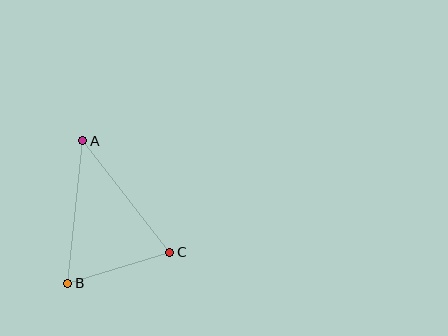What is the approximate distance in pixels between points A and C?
The distance between A and C is approximately 142 pixels.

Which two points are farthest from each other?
Points A and B are farthest from each other.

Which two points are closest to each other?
Points B and C are closest to each other.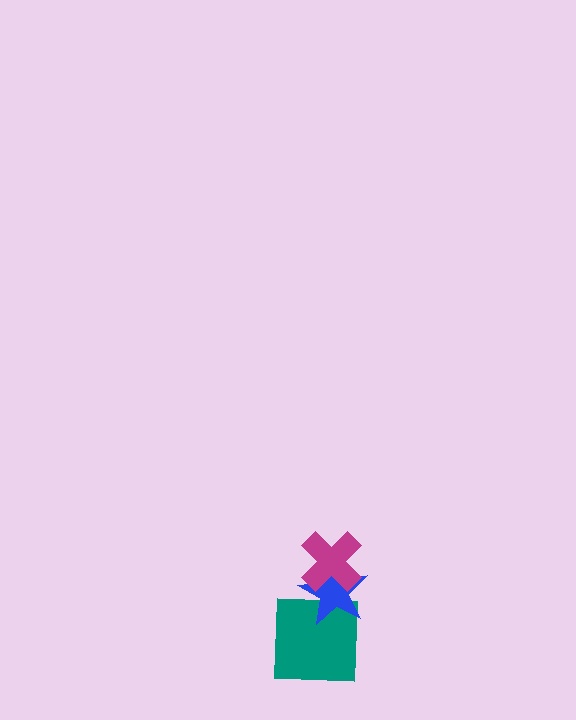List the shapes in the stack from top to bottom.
From top to bottom: the magenta cross, the blue star, the teal square.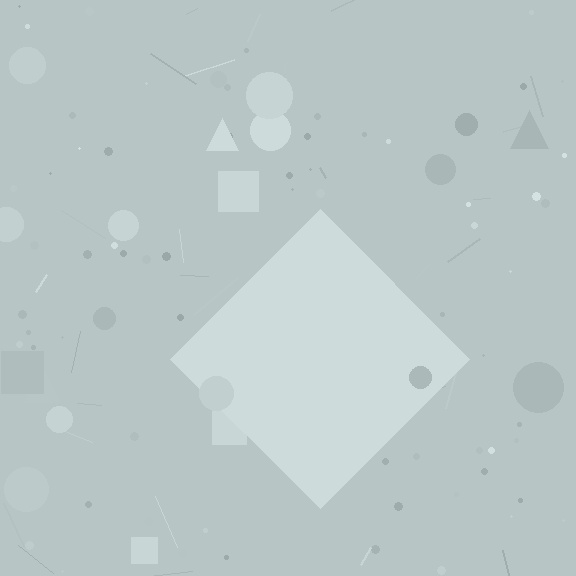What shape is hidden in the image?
A diamond is hidden in the image.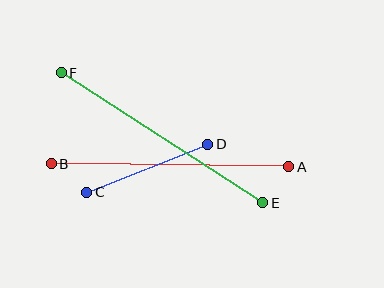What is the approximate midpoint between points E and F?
The midpoint is at approximately (162, 138) pixels.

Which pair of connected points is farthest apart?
Points E and F are farthest apart.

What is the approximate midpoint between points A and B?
The midpoint is at approximately (170, 165) pixels.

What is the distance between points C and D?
The distance is approximately 130 pixels.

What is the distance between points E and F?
The distance is approximately 240 pixels.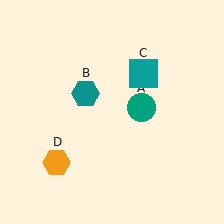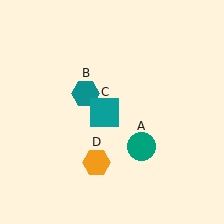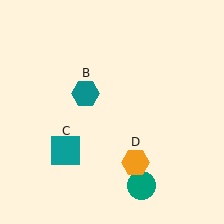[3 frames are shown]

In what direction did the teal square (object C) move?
The teal square (object C) moved down and to the left.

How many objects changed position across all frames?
3 objects changed position: teal circle (object A), teal square (object C), orange hexagon (object D).